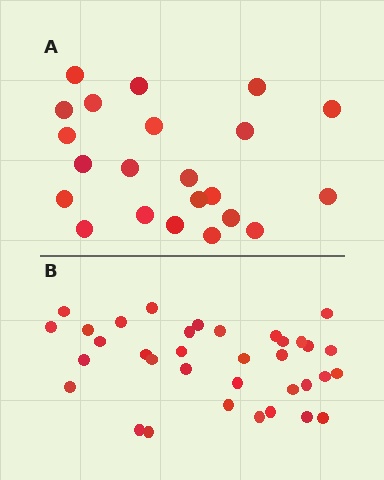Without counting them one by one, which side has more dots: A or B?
Region B (the bottom region) has more dots.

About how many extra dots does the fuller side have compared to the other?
Region B has approximately 15 more dots than region A.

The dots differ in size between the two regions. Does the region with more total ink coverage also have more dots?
No. Region A has more total ink coverage because its dots are larger, but region B actually contains more individual dots. Total area can be misleading — the number of items is what matters here.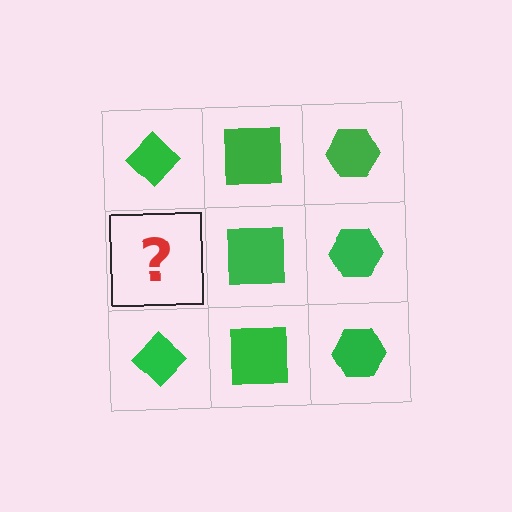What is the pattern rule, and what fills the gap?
The rule is that each column has a consistent shape. The gap should be filled with a green diamond.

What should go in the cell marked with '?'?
The missing cell should contain a green diamond.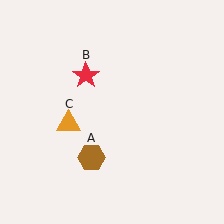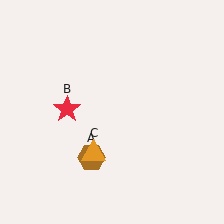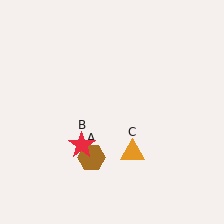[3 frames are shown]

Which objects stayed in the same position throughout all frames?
Brown hexagon (object A) remained stationary.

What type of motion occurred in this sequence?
The red star (object B), orange triangle (object C) rotated counterclockwise around the center of the scene.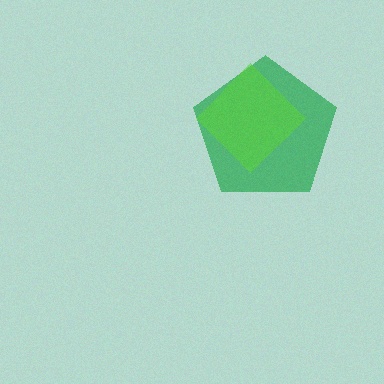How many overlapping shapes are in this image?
There are 2 overlapping shapes in the image.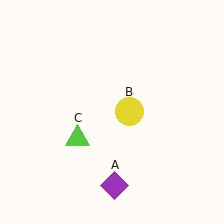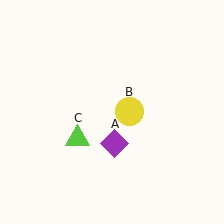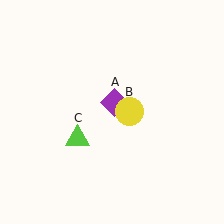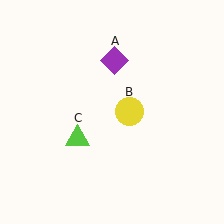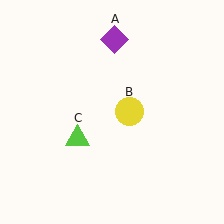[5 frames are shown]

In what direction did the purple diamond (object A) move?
The purple diamond (object A) moved up.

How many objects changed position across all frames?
1 object changed position: purple diamond (object A).